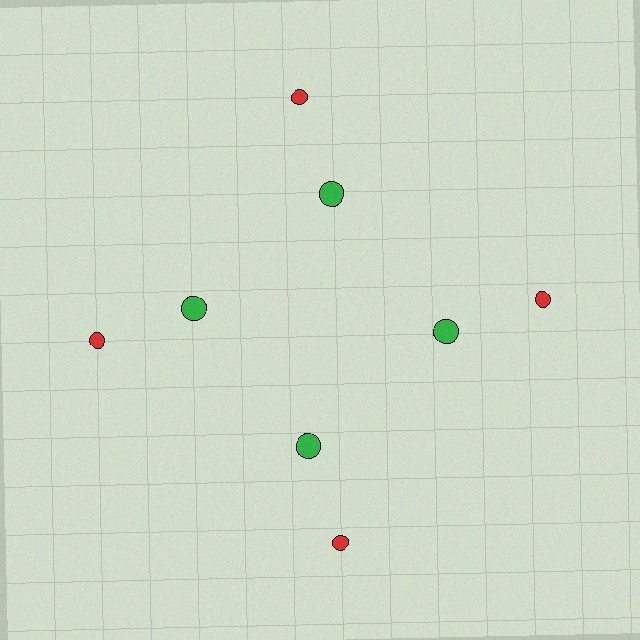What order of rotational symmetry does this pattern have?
This pattern has 4-fold rotational symmetry.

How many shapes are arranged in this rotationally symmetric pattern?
There are 8 shapes, arranged in 4 groups of 2.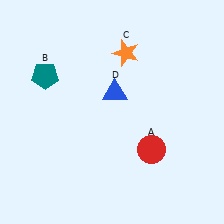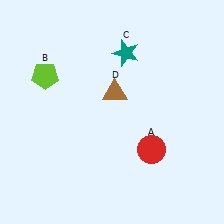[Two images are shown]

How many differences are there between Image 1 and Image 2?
There are 3 differences between the two images.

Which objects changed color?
B changed from teal to lime. C changed from orange to teal. D changed from blue to brown.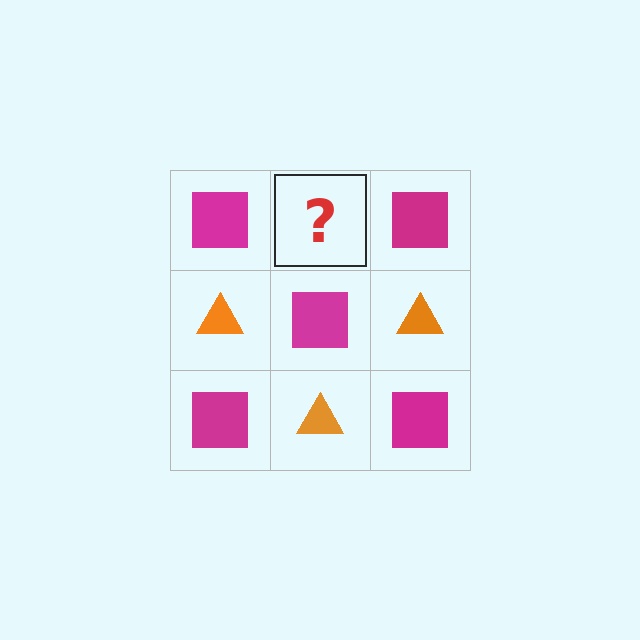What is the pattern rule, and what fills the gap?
The rule is that it alternates magenta square and orange triangle in a checkerboard pattern. The gap should be filled with an orange triangle.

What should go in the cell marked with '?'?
The missing cell should contain an orange triangle.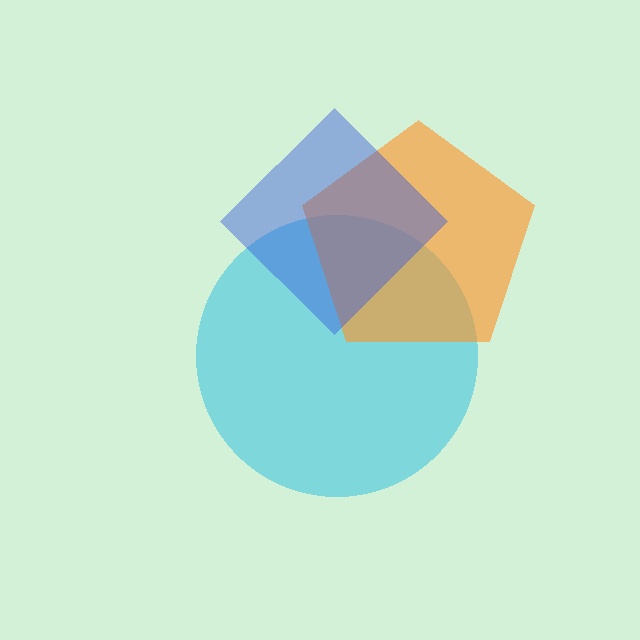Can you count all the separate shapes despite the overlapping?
Yes, there are 3 separate shapes.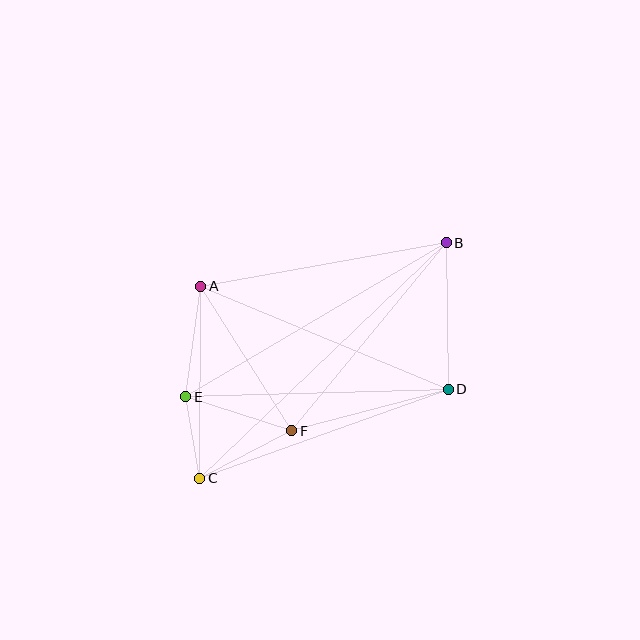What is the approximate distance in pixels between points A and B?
The distance between A and B is approximately 249 pixels.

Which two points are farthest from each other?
Points B and C are farthest from each other.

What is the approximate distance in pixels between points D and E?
The distance between D and E is approximately 263 pixels.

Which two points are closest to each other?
Points C and E are closest to each other.